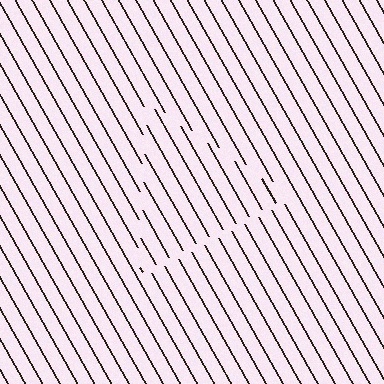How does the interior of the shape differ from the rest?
The interior of the shape contains the same grating, shifted by half a period — the contour is defined by the phase discontinuity where line-ends from the inner and outer gratings abut.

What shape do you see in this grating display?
An illusory triangle. The interior of the shape contains the same grating, shifted by half a period — the contour is defined by the phase discontinuity where line-ends from the inner and outer gratings abut.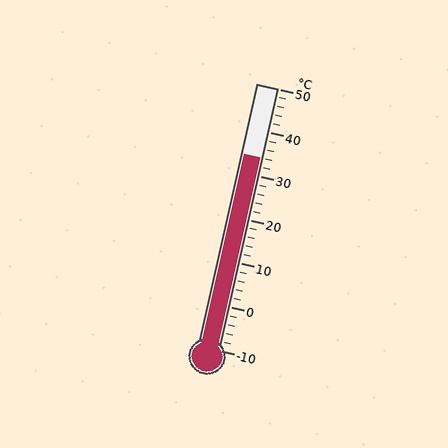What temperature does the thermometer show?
The thermometer shows approximately 34°C.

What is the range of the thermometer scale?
The thermometer scale ranges from -10°C to 50°C.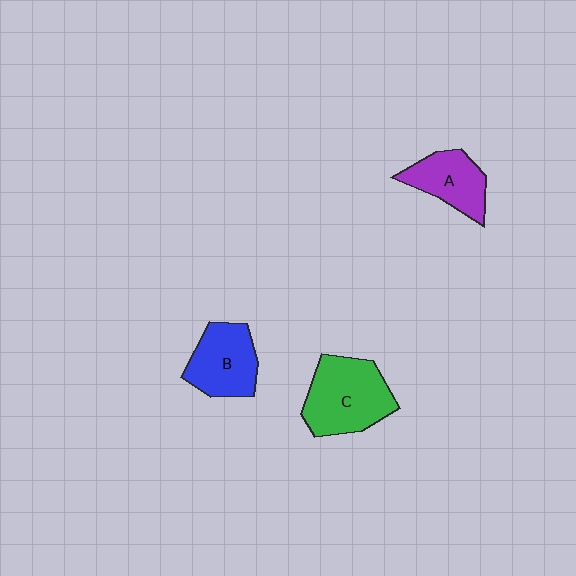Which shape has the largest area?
Shape C (green).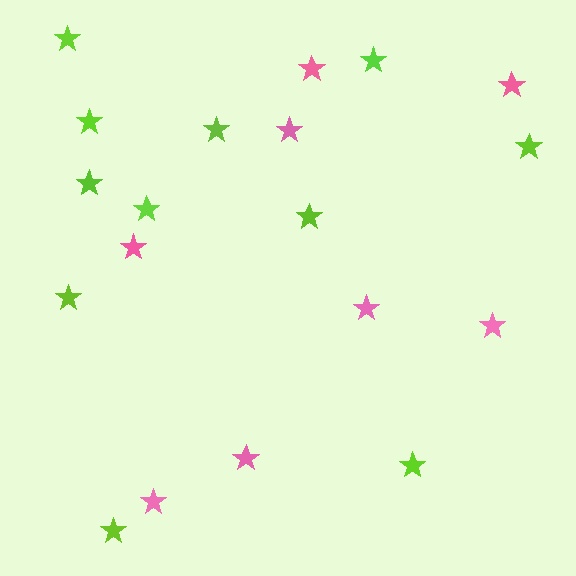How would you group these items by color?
There are 2 groups: one group of pink stars (8) and one group of lime stars (11).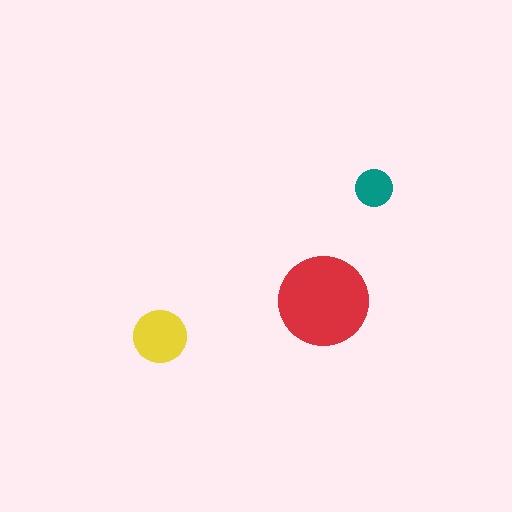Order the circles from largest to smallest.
the red one, the yellow one, the teal one.